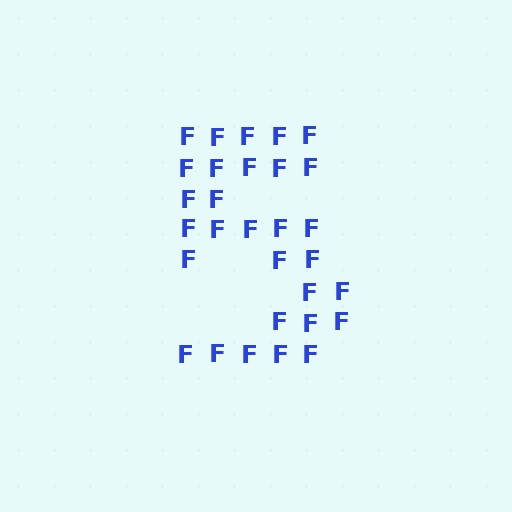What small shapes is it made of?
It is made of small letter F's.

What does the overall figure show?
The overall figure shows the digit 5.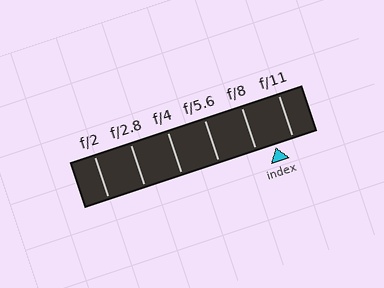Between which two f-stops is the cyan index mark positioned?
The index mark is between f/8 and f/11.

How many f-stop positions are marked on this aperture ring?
There are 6 f-stop positions marked.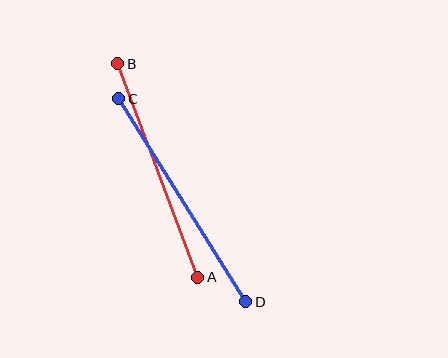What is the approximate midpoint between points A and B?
The midpoint is at approximately (158, 170) pixels.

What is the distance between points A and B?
The distance is approximately 228 pixels.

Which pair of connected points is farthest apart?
Points C and D are farthest apart.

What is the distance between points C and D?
The distance is approximately 240 pixels.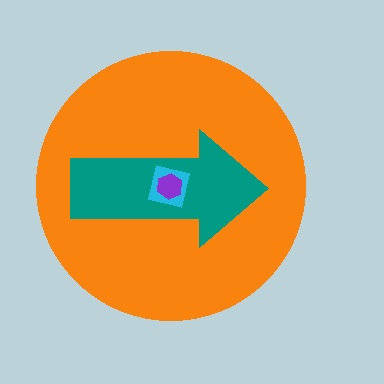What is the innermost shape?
The purple hexagon.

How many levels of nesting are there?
4.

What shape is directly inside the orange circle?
The teal arrow.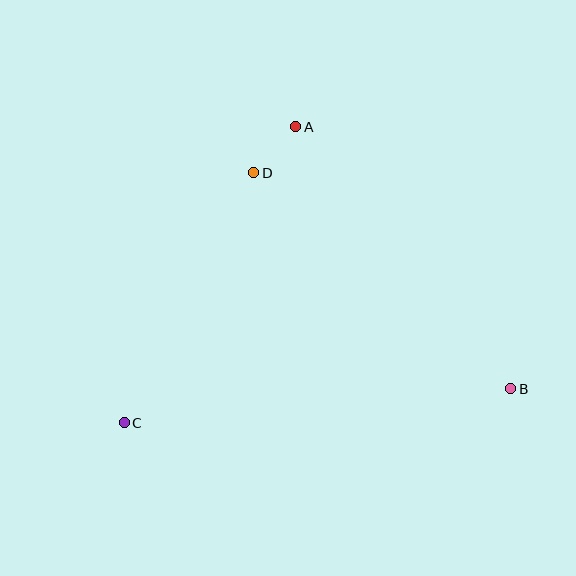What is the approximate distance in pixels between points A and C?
The distance between A and C is approximately 342 pixels.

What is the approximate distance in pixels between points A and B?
The distance between A and B is approximately 339 pixels.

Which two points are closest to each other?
Points A and D are closest to each other.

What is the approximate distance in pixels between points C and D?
The distance between C and D is approximately 282 pixels.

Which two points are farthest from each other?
Points B and C are farthest from each other.